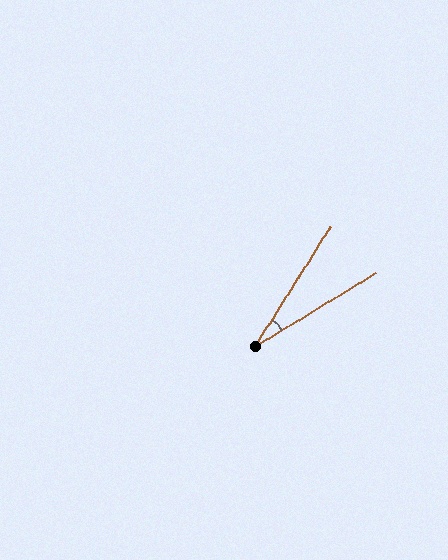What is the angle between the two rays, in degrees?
Approximately 26 degrees.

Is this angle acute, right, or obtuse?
It is acute.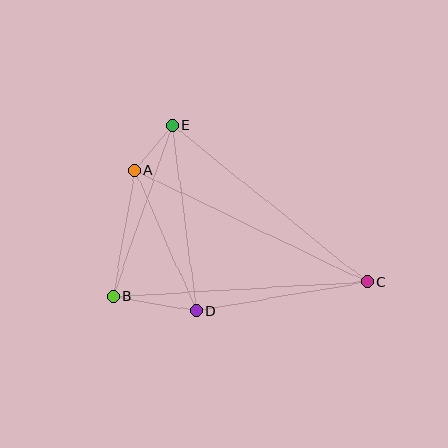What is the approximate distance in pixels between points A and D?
The distance between A and D is approximately 154 pixels.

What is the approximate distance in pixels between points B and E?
The distance between B and E is approximately 181 pixels.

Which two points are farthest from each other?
Points A and C are farthest from each other.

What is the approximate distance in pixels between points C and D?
The distance between C and D is approximately 173 pixels.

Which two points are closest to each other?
Points A and E are closest to each other.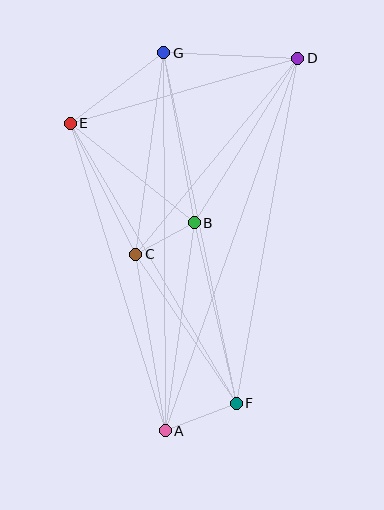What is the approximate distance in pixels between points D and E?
The distance between D and E is approximately 236 pixels.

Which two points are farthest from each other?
Points A and D are farthest from each other.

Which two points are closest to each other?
Points B and C are closest to each other.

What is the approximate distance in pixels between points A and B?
The distance between A and B is approximately 210 pixels.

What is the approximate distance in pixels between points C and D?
The distance between C and D is approximately 254 pixels.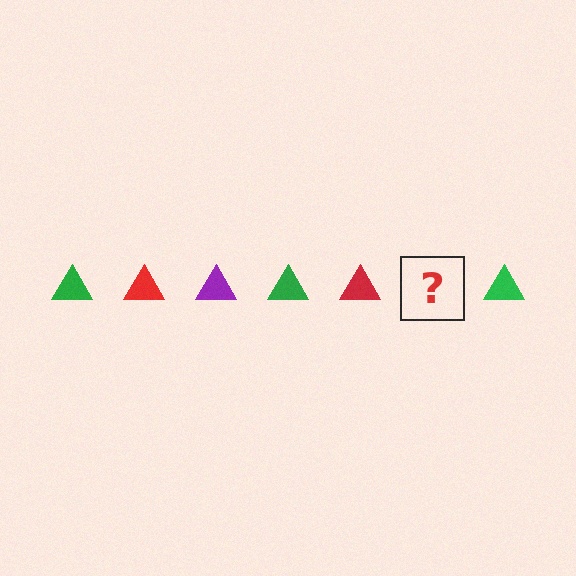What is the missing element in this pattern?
The missing element is a purple triangle.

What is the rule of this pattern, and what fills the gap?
The rule is that the pattern cycles through green, red, purple triangles. The gap should be filled with a purple triangle.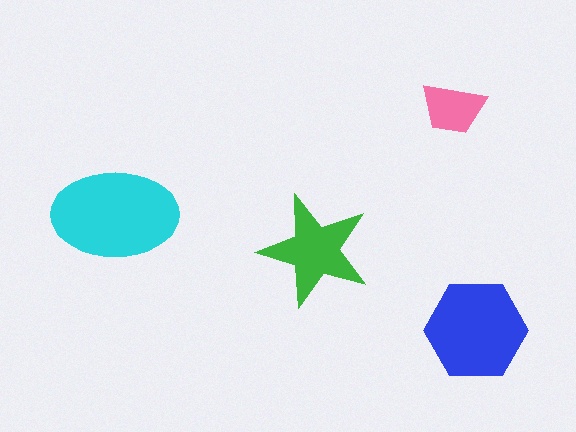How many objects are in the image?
There are 4 objects in the image.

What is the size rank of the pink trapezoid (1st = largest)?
4th.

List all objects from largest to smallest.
The cyan ellipse, the blue hexagon, the green star, the pink trapezoid.